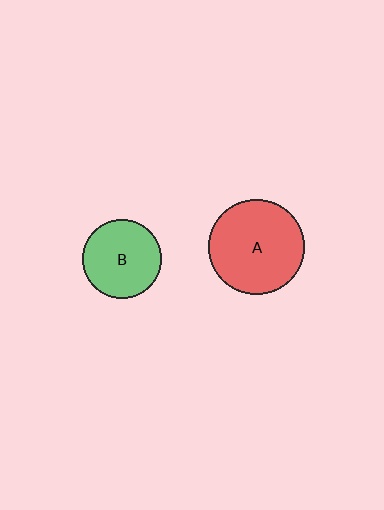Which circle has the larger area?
Circle A (red).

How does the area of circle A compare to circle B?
Approximately 1.5 times.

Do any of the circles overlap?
No, none of the circles overlap.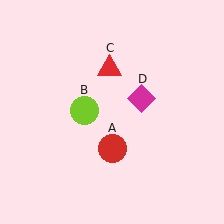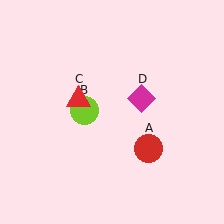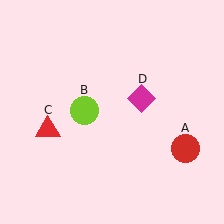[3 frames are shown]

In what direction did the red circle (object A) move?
The red circle (object A) moved right.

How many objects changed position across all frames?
2 objects changed position: red circle (object A), red triangle (object C).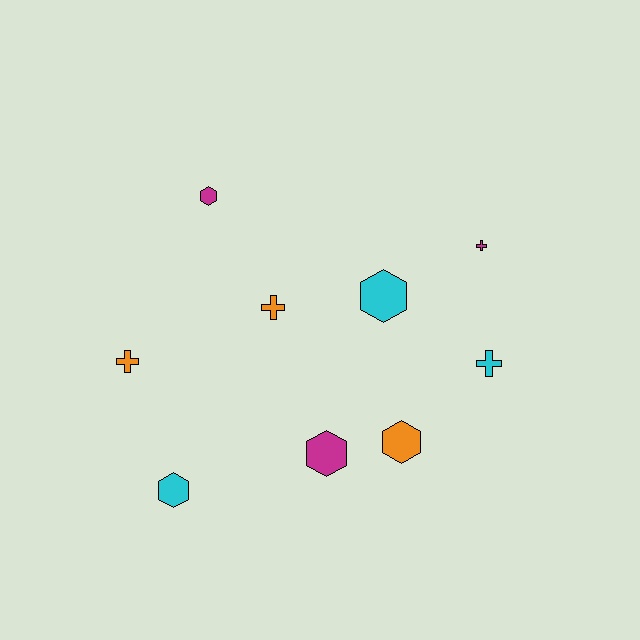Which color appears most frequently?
Orange, with 3 objects.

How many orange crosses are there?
There are 2 orange crosses.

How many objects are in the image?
There are 9 objects.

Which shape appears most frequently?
Hexagon, with 5 objects.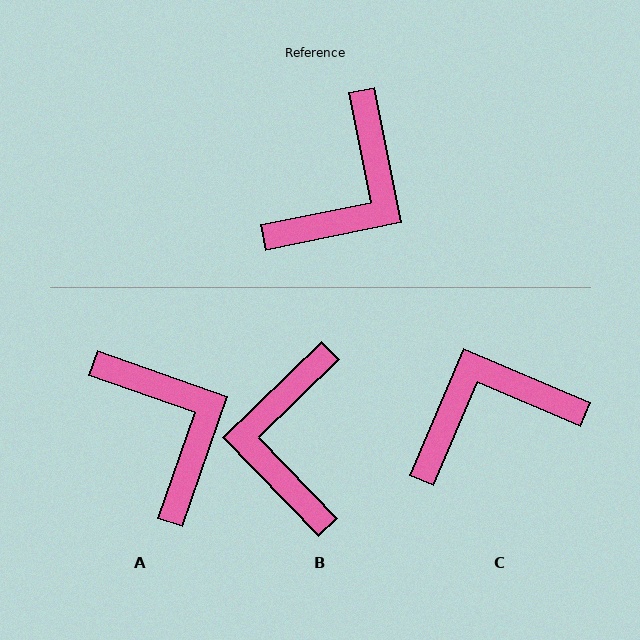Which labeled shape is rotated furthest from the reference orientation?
B, about 147 degrees away.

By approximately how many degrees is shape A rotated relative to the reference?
Approximately 60 degrees counter-clockwise.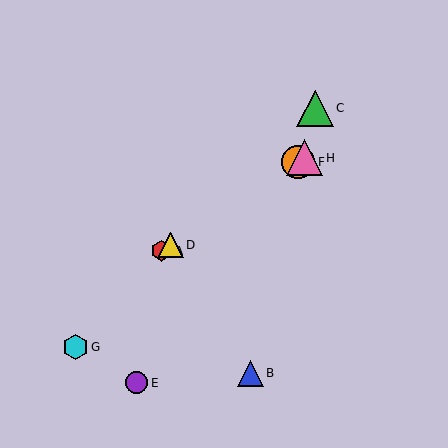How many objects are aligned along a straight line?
4 objects (A, D, F, H) are aligned along a straight line.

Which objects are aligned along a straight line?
Objects A, D, F, H are aligned along a straight line.